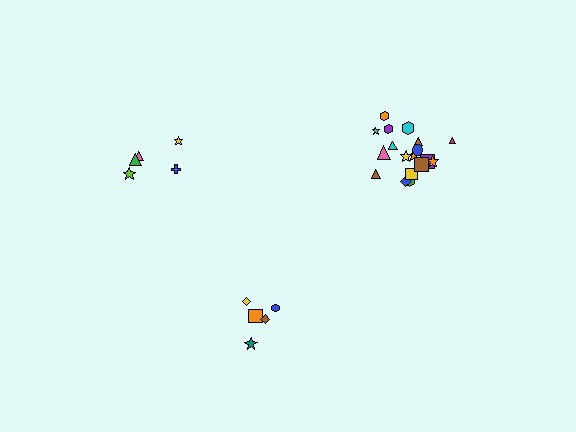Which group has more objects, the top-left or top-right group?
The top-right group.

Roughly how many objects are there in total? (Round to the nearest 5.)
Roughly 30 objects in total.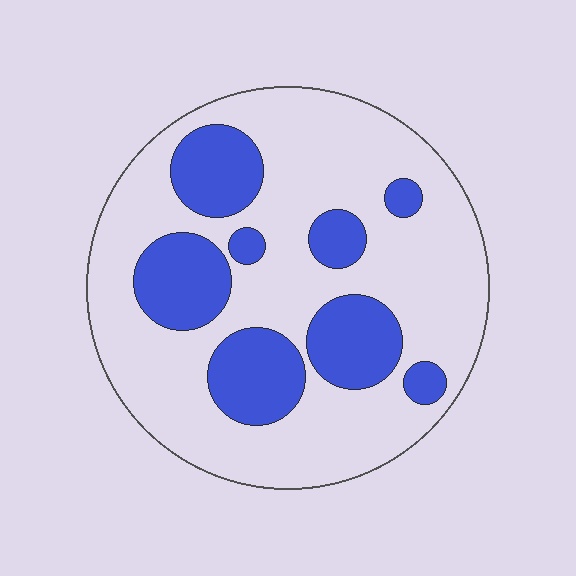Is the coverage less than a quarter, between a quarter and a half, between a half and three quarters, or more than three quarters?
Between a quarter and a half.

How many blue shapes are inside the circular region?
8.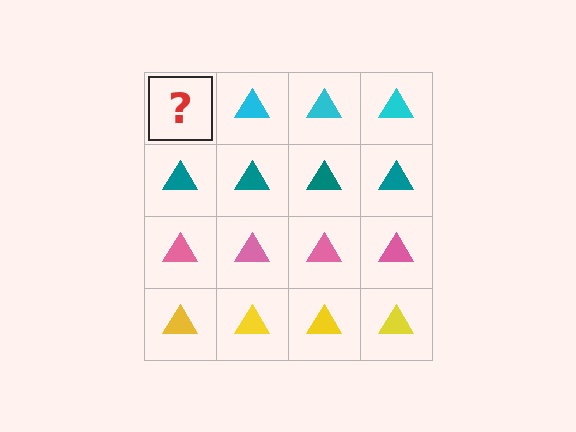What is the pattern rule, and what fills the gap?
The rule is that each row has a consistent color. The gap should be filled with a cyan triangle.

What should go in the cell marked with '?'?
The missing cell should contain a cyan triangle.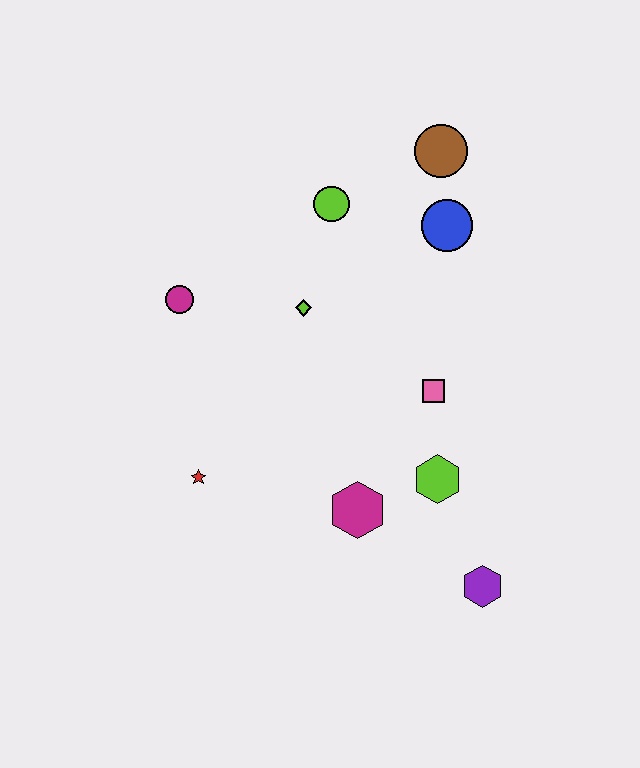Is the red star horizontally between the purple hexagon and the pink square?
No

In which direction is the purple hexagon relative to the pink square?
The purple hexagon is below the pink square.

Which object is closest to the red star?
The magenta hexagon is closest to the red star.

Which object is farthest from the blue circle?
The purple hexagon is farthest from the blue circle.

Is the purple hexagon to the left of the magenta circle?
No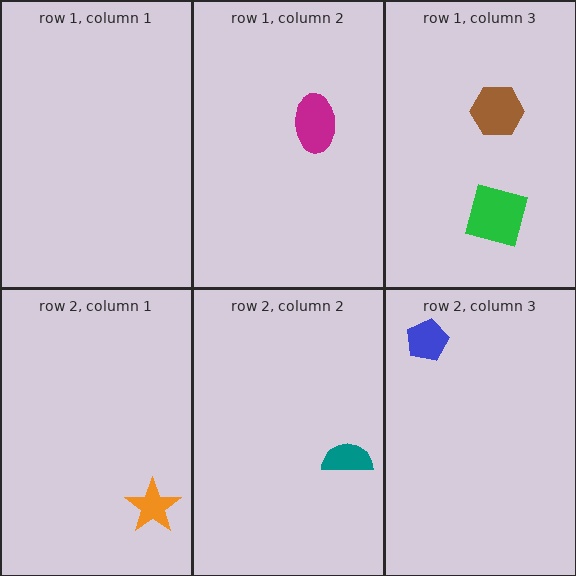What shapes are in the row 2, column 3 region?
The blue pentagon.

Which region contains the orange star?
The row 2, column 1 region.